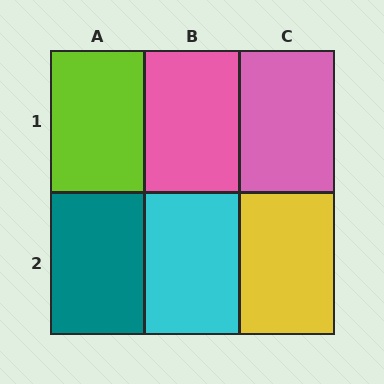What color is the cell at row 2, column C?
Yellow.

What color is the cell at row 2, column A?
Teal.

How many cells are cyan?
1 cell is cyan.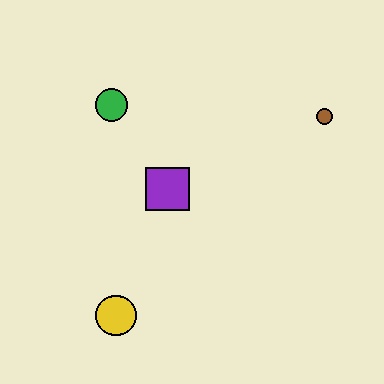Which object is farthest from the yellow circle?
The brown circle is farthest from the yellow circle.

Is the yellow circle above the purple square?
No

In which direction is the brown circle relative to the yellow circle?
The brown circle is to the right of the yellow circle.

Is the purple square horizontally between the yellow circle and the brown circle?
Yes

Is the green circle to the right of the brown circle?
No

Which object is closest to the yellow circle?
The purple square is closest to the yellow circle.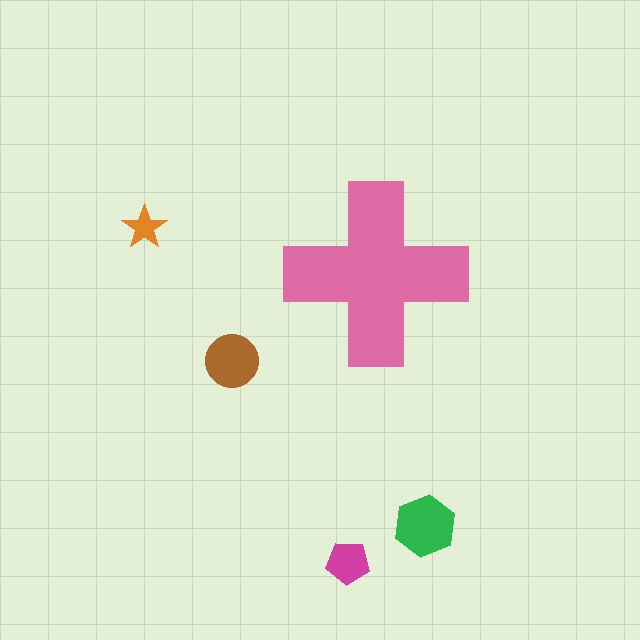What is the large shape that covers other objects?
A pink cross.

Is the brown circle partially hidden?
No, the brown circle is fully visible.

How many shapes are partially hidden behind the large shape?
0 shapes are partially hidden.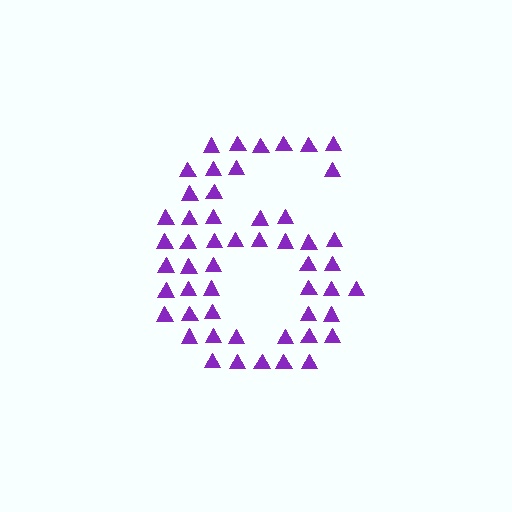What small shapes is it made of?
It is made of small triangles.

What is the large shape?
The large shape is the digit 6.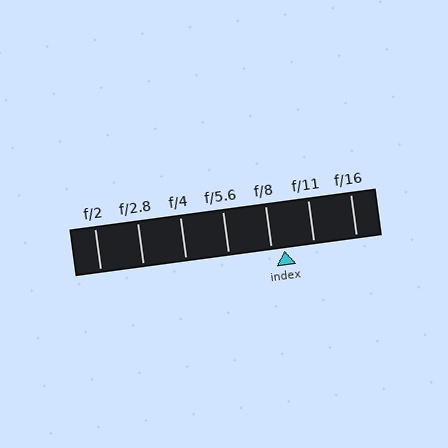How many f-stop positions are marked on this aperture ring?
There are 7 f-stop positions marked.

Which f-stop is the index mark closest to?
The index mark is closest to f/8.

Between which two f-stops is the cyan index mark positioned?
The index mark is between f/8 and f/11.